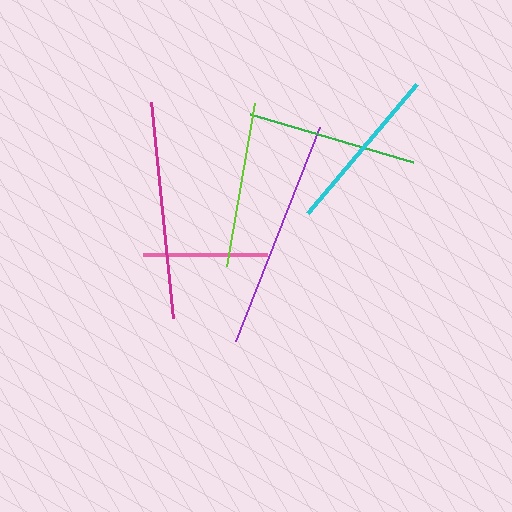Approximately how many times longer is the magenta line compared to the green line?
The magenta line is approximately 1.3 times the length of the green line.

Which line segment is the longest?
The purple line is the longest at approximately 230 pixels.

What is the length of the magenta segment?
The magenta segment is approximately 217 pixels long.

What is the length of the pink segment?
The pink segment is approximately 124 pixels long.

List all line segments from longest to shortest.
From longest to shortest: purple, magenta, green, cyan, lime, pink.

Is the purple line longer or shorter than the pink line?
The purple line is longer than the pink line.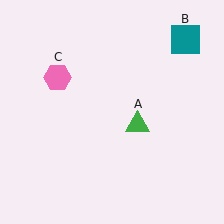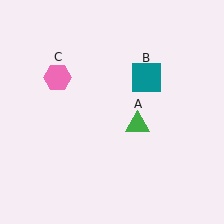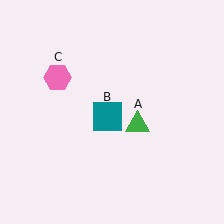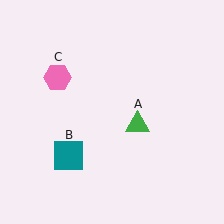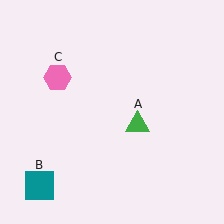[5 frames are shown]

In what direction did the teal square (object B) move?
The teal square (object B) moved down and to the left.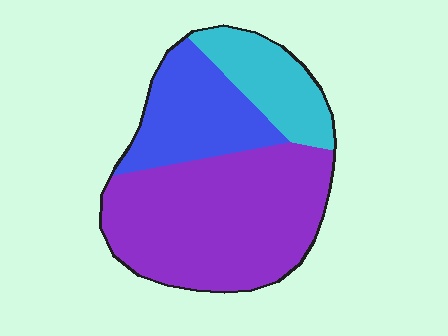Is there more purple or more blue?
Purple.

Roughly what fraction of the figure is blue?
Blue covers 25% of the figure.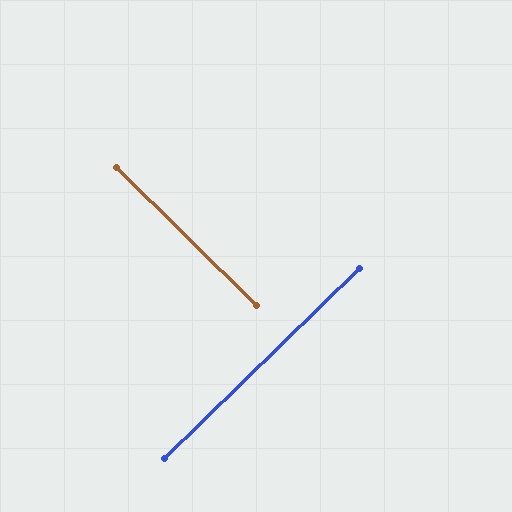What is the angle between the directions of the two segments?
Approximately 89 degrees.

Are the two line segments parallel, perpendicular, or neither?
Perpendicular — they meet at approximately 89°.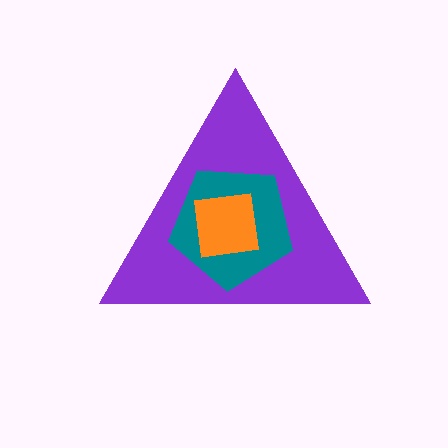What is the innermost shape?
The orange square.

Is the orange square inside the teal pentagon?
Yes.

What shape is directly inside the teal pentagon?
The orange square.